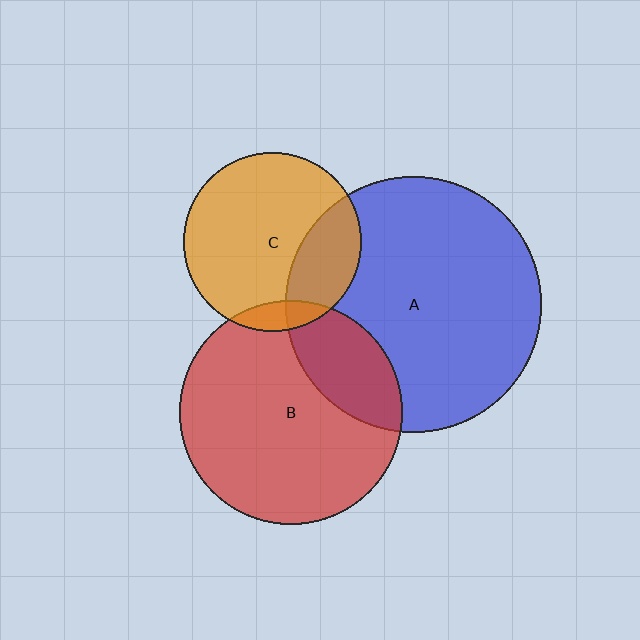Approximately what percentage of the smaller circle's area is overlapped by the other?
Approximately 25%.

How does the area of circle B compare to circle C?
Approximately 1.6 times.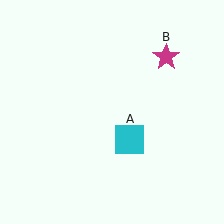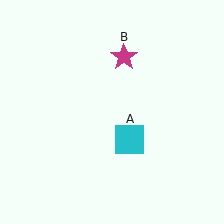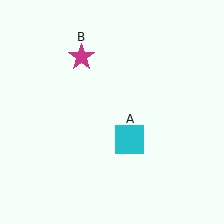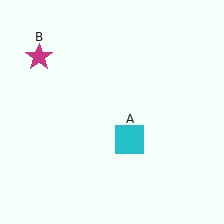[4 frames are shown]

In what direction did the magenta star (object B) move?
The magenta star (object B) moved left.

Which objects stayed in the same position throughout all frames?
Cyan square (object A) remained stationary.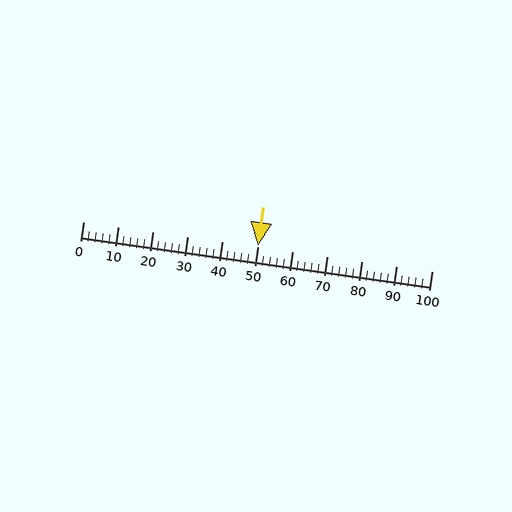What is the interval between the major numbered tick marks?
The major tick marks are spaced 10 units apart.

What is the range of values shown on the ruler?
The ruler shows values from 0 to 100.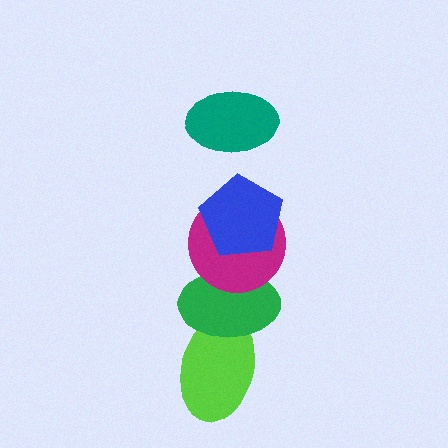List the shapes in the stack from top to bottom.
From top to bottom: the teal ellipse, the blue pentagon, the magenta circle, the green ellipse, the lime ellipse.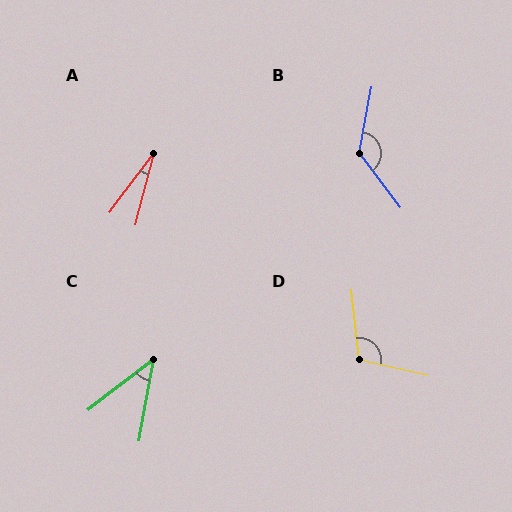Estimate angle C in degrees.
Approximately 42 degrees.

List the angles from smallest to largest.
A (22°), C (42°), D (109°), B (133°).